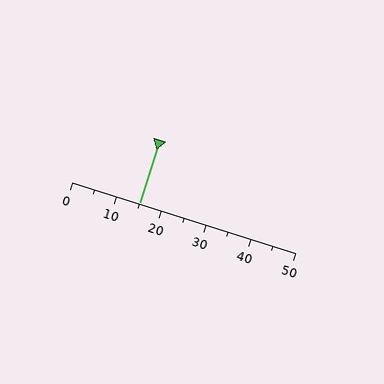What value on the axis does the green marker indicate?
The marker indicates approximately 15.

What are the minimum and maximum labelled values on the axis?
The axis runs from 0 to 50.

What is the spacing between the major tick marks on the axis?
The major ticks are spaced 10 apart.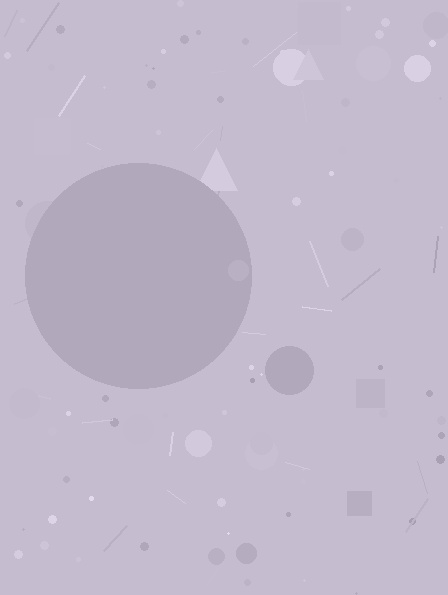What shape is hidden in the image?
A circle is hidden in the image.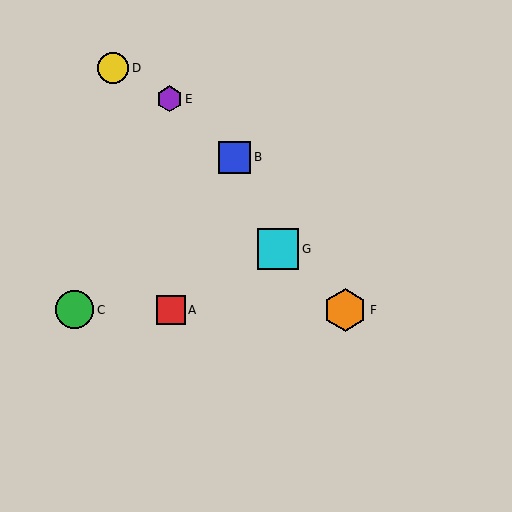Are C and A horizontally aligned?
Yes, both are at y≈310.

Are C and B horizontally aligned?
No, C is at y≈310 and B is at y≈157.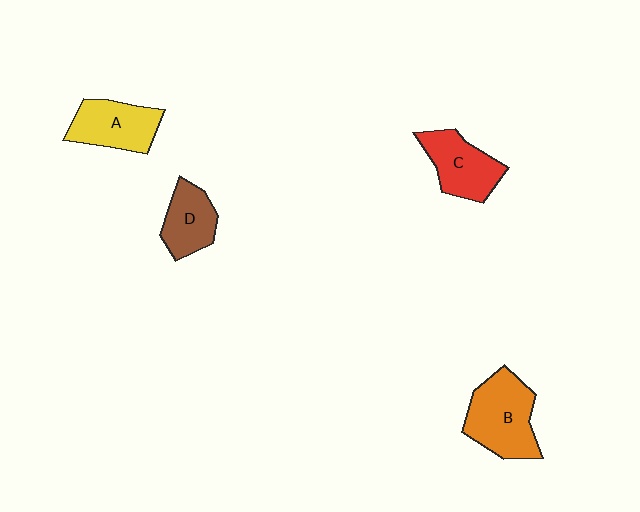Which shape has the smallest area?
Shape D (brown).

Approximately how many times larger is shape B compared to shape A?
Approximately 1.3 times.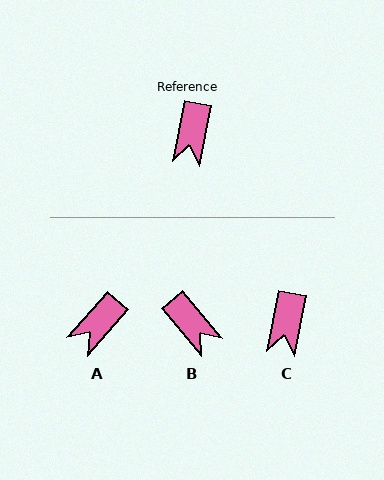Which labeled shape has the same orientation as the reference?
C.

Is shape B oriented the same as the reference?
No, it is off by about 51 degrees.